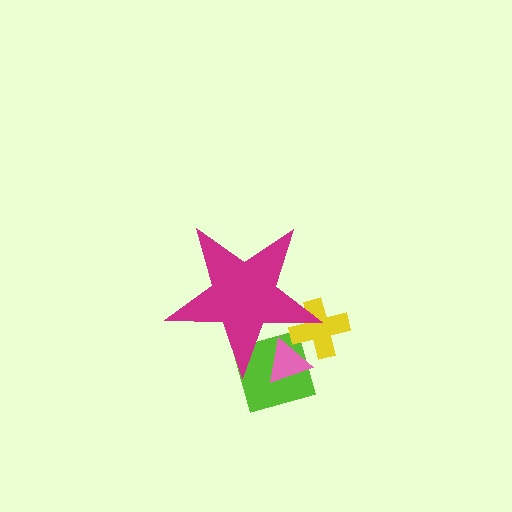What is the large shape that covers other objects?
A magenta star.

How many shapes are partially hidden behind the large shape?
3 shapes are partially hidden.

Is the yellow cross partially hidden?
Yes, the yellow cross is partially hidden behind the magenta star.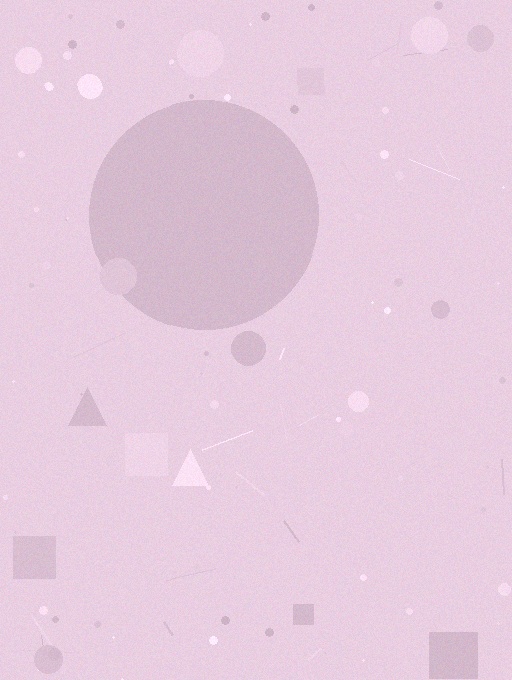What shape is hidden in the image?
A circle is hidden in the image.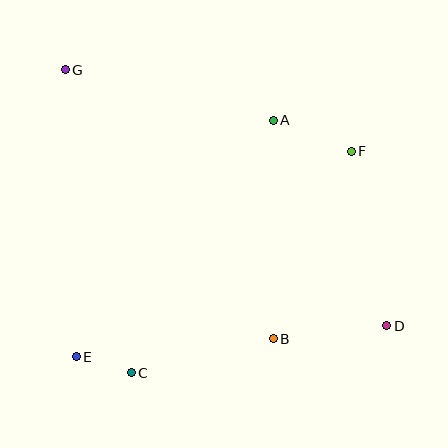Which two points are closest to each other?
Points C and E are closest to each other.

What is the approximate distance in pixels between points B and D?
The distance between B and D is approximately 114 pixels.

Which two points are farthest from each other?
Points D and G are farthest from each other.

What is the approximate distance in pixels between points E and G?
The distance between E and G is approximately 287 pixels.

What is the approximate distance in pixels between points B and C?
The distance between B and C is approximately 146 pixels.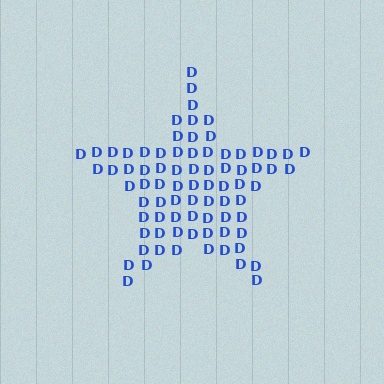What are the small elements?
The small elements are letter D's.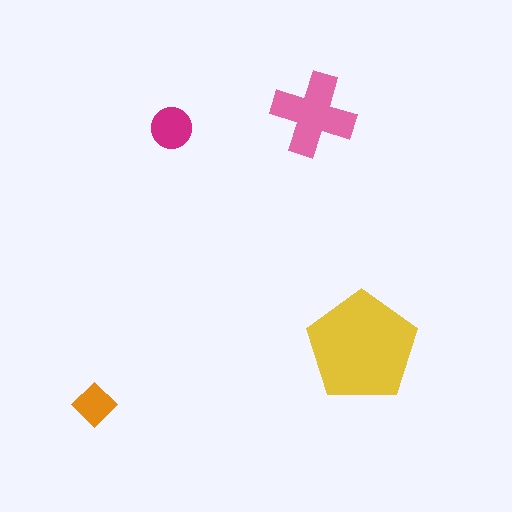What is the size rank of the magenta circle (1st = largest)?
3rd.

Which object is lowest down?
The orange diamond is bottommost.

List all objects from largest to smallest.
The yellow pentagon, the pink cross, the magenta circle, the orange diamond.